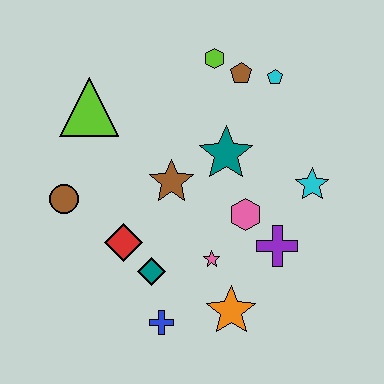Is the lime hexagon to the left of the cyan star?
Yes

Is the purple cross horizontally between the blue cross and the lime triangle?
No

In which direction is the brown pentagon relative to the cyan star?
The brown pentagon is above the cyan star.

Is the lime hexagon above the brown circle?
Yes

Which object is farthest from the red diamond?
The cyan pentagon is farthest from the red diamond.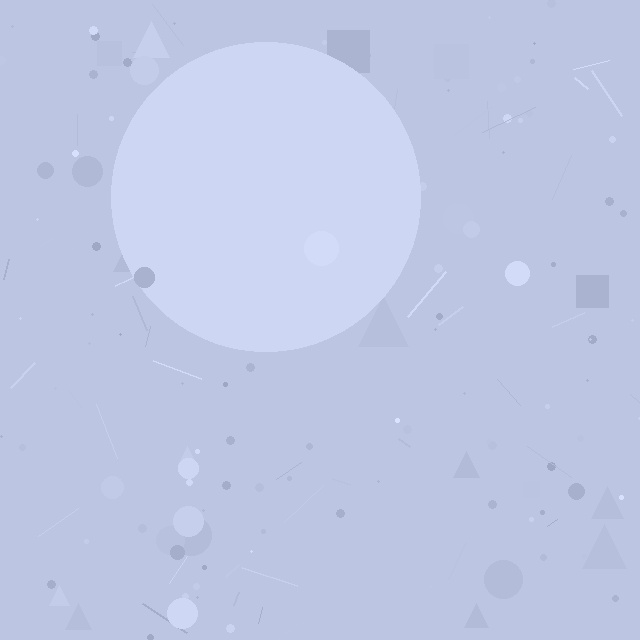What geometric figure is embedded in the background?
A circle is embedded in the background.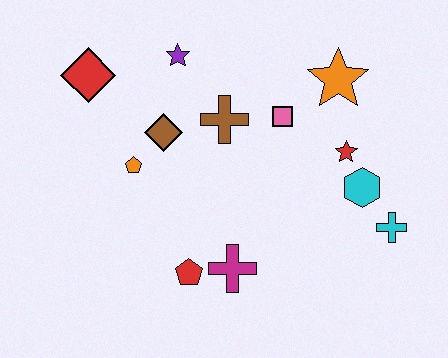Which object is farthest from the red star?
The red diamond is farthest from the red star.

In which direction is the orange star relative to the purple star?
The orange star is to the right of the purple star.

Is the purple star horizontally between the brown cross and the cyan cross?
No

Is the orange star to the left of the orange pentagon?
No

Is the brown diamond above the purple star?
No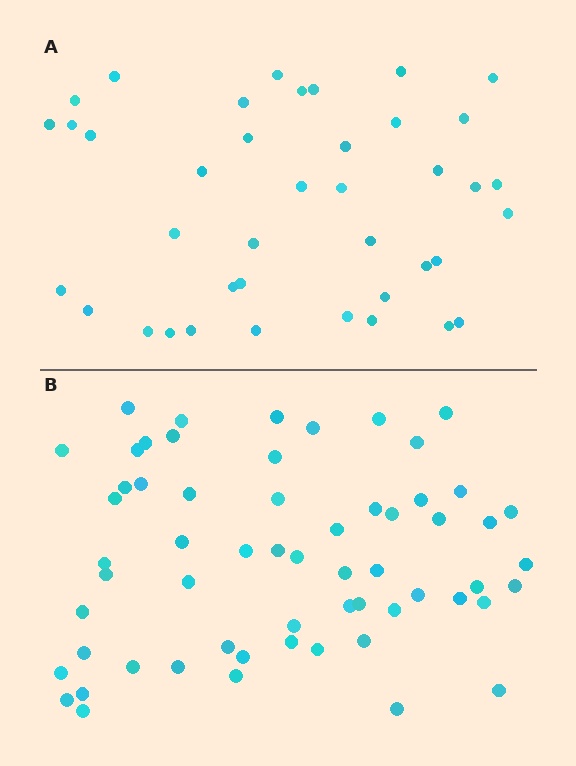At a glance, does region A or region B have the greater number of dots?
Region B (the bottom region) has more dots.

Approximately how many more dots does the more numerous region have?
Region B has approximately 20 more dots than region A.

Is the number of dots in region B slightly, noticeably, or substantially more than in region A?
Region B has substantially more. The ratio is roughly 1.5 to 1.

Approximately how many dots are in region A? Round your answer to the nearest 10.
About 40 dots.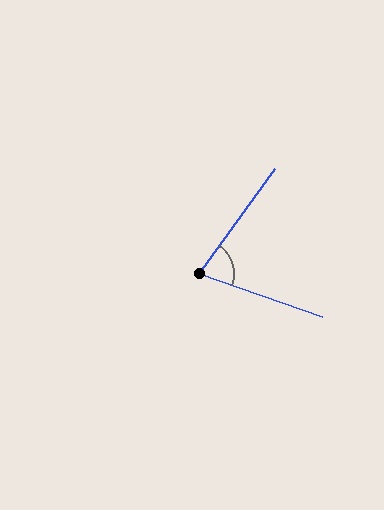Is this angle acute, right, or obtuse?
It is acute.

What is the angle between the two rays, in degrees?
Approximately 73 degrees.